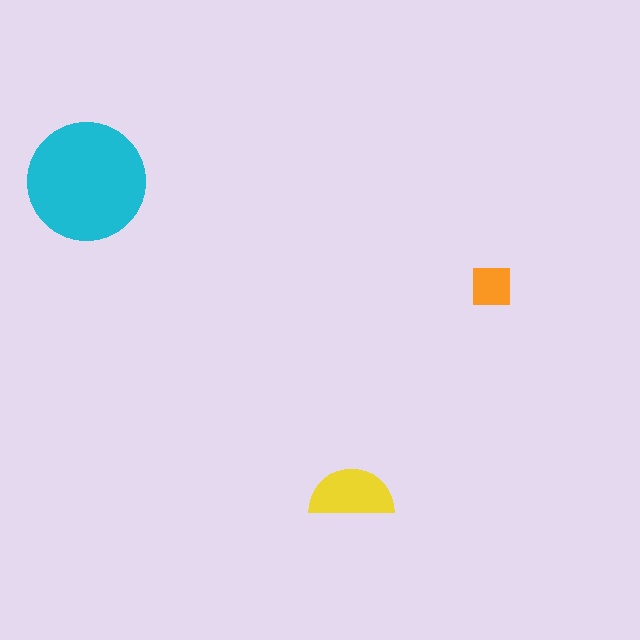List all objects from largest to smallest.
The cyan circle, the yellow semicircle, the orange square.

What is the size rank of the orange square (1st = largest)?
3rd.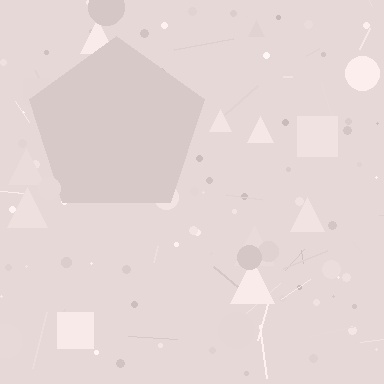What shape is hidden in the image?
A pentagon is hidden in the image.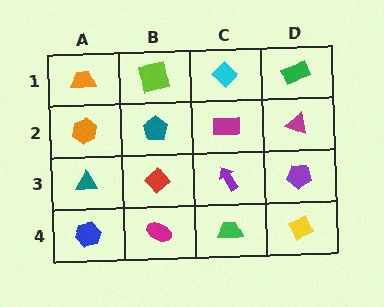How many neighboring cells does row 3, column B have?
4.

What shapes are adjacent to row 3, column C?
A magenta rectangle (row 2, column C), a green trapezoid (row 4, column C), a red diamond (row 3, column B), a purple pentagon (row 3, column D).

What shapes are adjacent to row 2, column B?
A lime square (row 1, column B), a red diamond (row 3, column B), an orange hexagon (row 2, column A), a magenta rectangle (row 2, column C).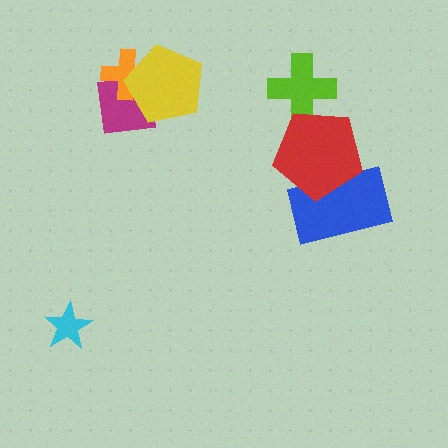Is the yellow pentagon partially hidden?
No, no other shape covers it.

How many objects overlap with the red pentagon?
2 objects overlap with the red pentagon.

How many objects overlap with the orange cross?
2 objects overlap with the orange cross.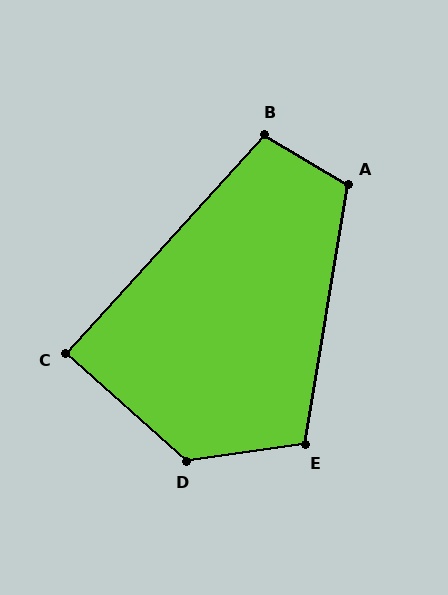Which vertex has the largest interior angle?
D, at approximately 130 degrees.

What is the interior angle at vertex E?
Approximately 107 degrees (obtuse).